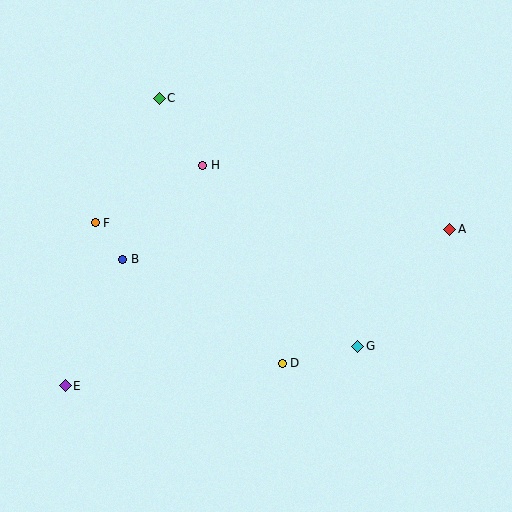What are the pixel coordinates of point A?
Point A is at (450, 229).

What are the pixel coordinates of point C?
Point C is at (159, 98).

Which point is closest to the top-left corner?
Point C is closest to the top-left corner.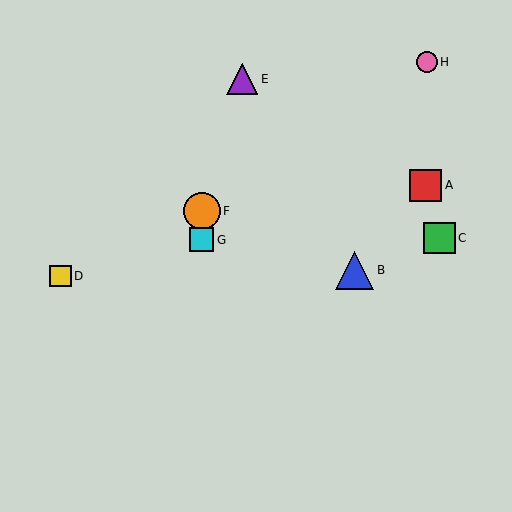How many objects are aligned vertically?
2 objects (F, G) are aligned vertically.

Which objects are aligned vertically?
Objects F, G are aligned vertically.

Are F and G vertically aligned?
Yes, both are at x≈202.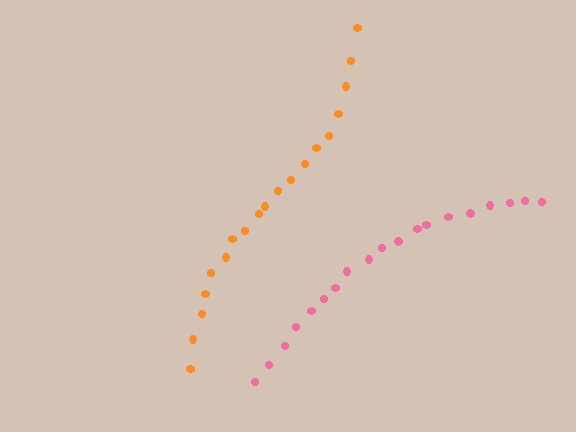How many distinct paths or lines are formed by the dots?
There are 2 distinct paths.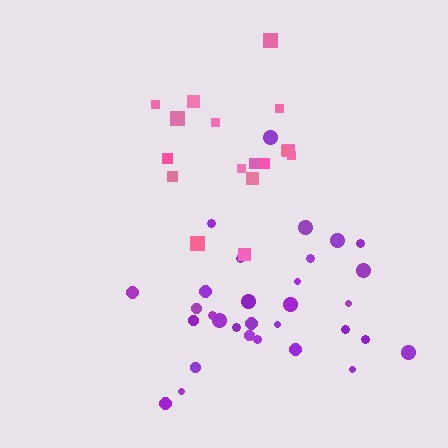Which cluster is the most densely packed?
Purple.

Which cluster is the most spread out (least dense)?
Pink.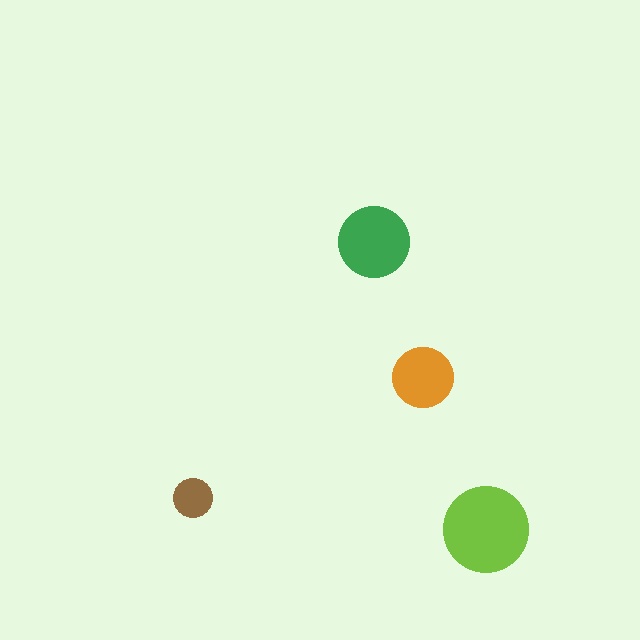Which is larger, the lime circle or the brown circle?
The lime one.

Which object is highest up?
The green circle is topmost.